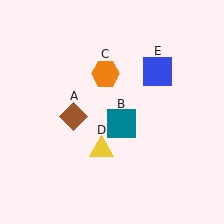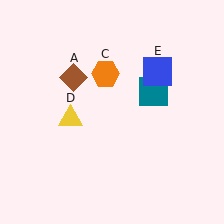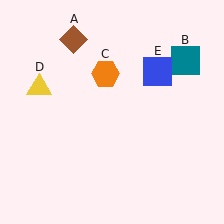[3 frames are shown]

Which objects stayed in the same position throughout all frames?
Orange hexagon (object C) and blue square (object E) remained stationary.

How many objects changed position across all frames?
3 objects changed position: brown diamond (object A), teal square (object B), yellow triangle (object D).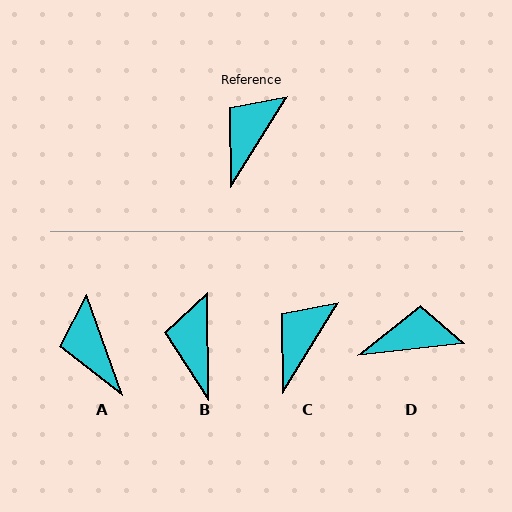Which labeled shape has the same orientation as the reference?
C.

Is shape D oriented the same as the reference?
No, it is off by about 52 degrees.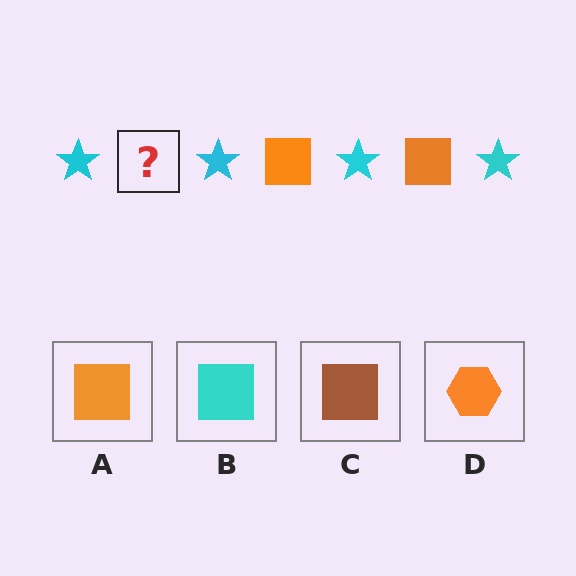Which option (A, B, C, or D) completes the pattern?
A.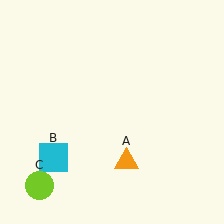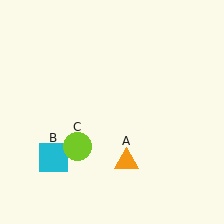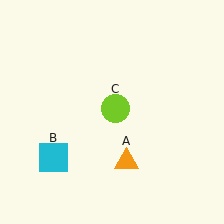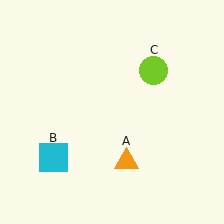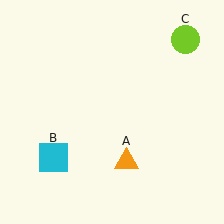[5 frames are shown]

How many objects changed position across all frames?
1 object changed position: lime circle (object C).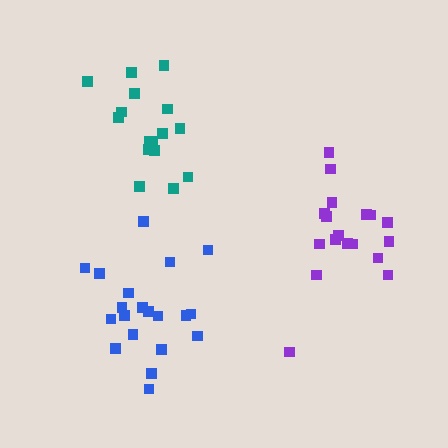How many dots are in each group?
Group 1: 16 dots, Group 2: 18 dots, Group 3: 20 dots (54 total).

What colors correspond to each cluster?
The clusters are colored: teal, purple, blue.